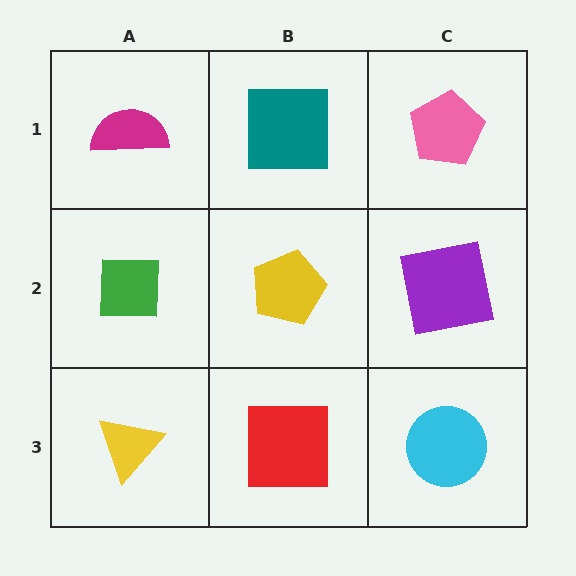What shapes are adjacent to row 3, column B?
A yellow pentagon (row 2, column B), a yellow triangle (row 3, column A), a cyan circle (row 3, column C).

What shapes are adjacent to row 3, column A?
A green square (row 2, column A), a red square (row 3, column B).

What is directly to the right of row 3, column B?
A cyan circle.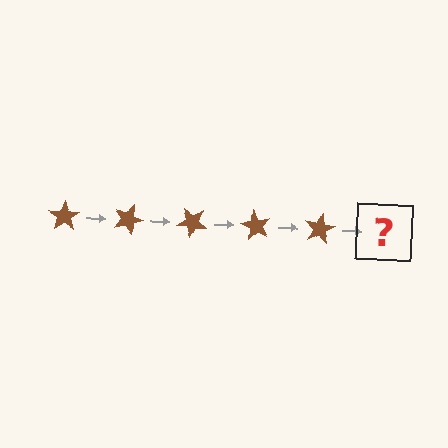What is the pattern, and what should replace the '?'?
The pattern is that the star rotates 20 degrees each step. The '?' should be a brown star rotated 100 degrees.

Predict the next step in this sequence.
The next step is a brown star rotated 100 degrees.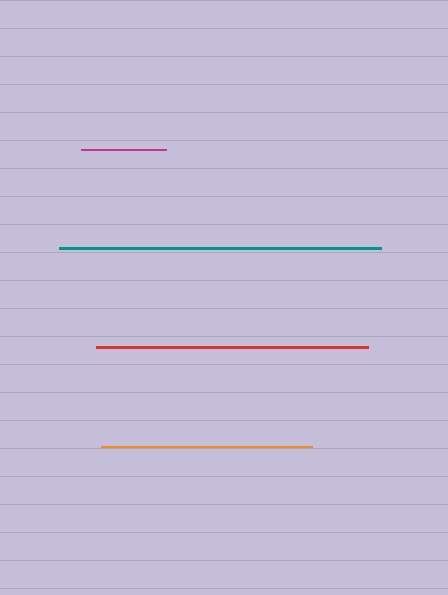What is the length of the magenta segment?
The magenta segment is approximately 85 pixels long.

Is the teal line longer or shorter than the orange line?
The teal line is longer than the orange line.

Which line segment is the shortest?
The magenta line is the shortest at approximately 85 pixels.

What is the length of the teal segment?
The teal segment is approximately 322 pixels long.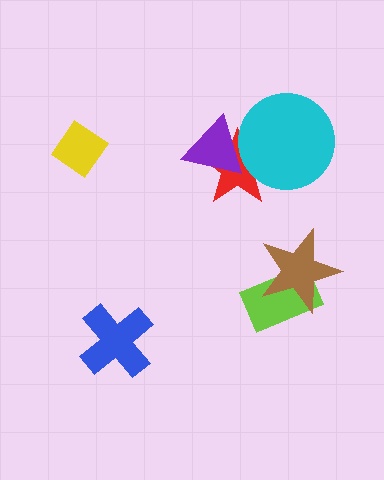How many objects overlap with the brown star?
1 object overlaps with the brown star.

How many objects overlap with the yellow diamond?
0 objects overlap with the yellow diamond.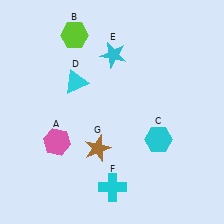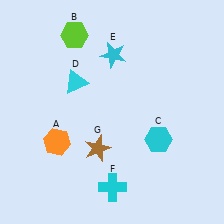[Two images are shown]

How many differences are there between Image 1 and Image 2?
There is 1 difference between the two images.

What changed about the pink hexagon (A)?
In Image 1, A is pink. In Image 2, it changed to orange.